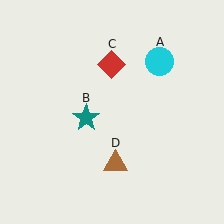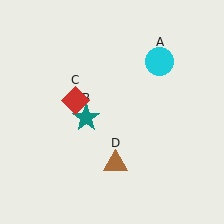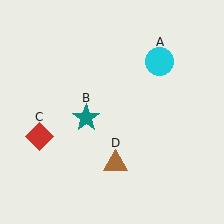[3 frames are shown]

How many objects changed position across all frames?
1 object changed position: red diamond (object C).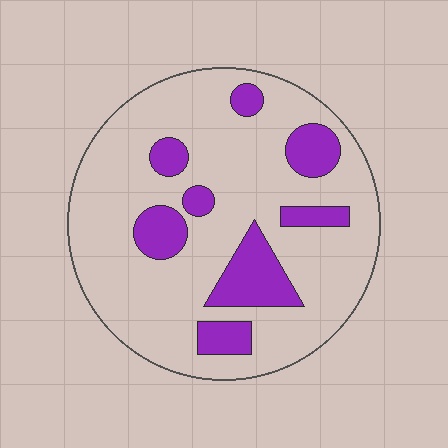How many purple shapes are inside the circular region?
8.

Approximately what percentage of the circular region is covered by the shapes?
Approximately 20%.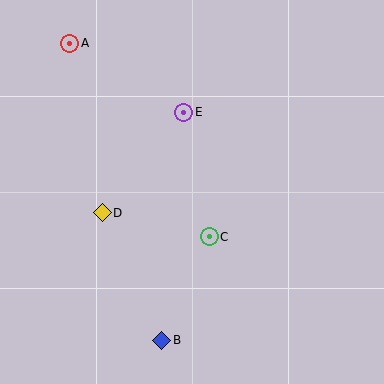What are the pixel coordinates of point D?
Point D is at (102, 213).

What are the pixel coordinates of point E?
Point E is at (184, 112).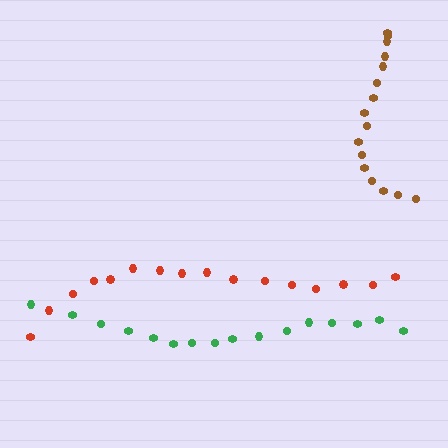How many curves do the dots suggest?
There are 3 distinct paths.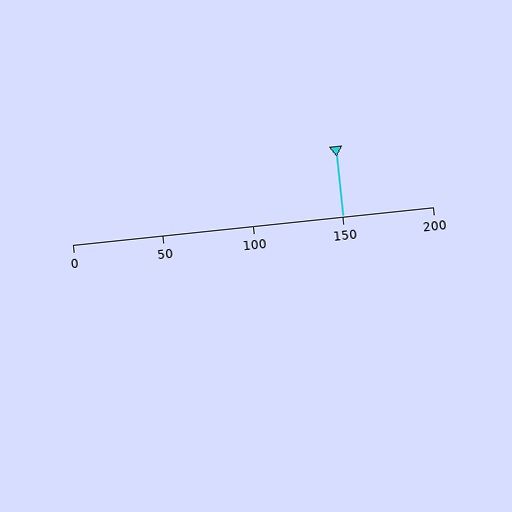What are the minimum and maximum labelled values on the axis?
The axis runs from 0 to 200.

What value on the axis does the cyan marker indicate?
The marker indicates approximately 150.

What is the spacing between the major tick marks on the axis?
The major ticks are spaced 50 apart.